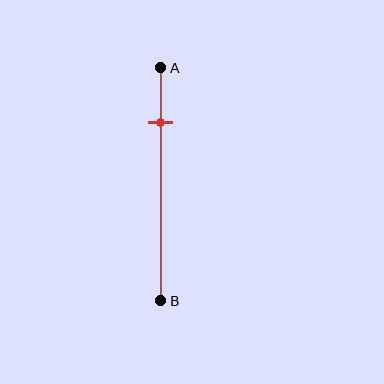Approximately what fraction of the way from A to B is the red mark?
The red mark is approximately 25% of the way from A to B.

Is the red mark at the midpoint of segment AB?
No, the mark is at about 25% from A, not at the 50% midpoint.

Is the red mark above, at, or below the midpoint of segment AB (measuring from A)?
The red mark is above the midpoint of segment AB.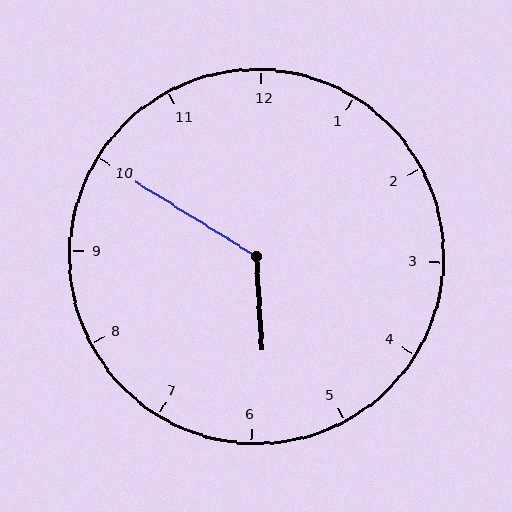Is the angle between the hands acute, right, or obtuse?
It is obtuse.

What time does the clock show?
5:50.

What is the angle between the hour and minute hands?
Approximately 125 degrees.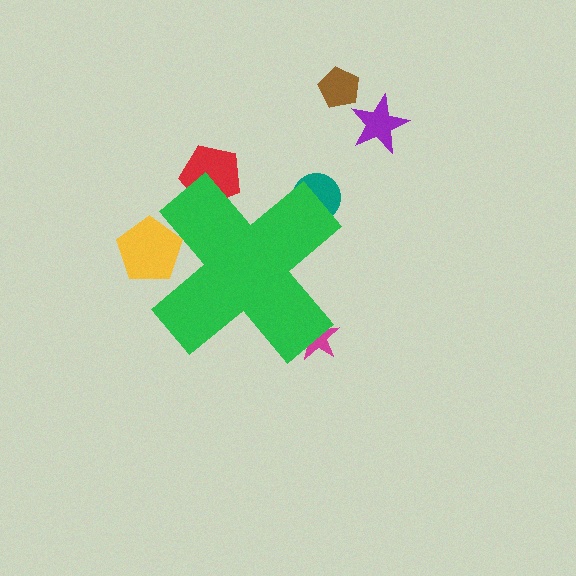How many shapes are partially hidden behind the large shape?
4 shapes are partially hidden.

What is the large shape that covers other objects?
A green cross.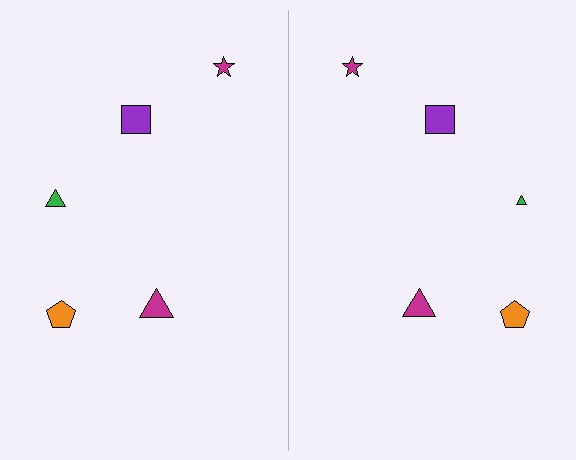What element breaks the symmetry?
The green triangle on the right side has a different size than its mirror counterpart.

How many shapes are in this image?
There are 10 shapes in this image.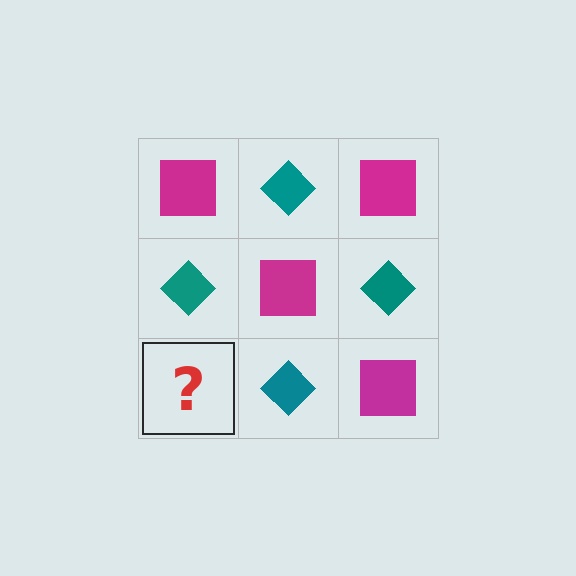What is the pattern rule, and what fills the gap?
The rule is that it alternates magenta square and teal diamond in a checkerboard pattern. The gap should be filled with a magenta square.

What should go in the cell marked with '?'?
The missing cell should contain a magenta square.